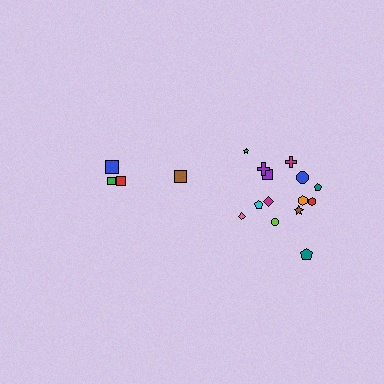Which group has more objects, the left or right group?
The right group.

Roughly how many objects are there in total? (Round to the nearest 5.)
Roughly 20 objects in total.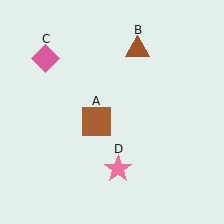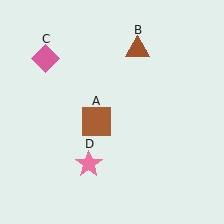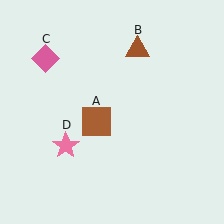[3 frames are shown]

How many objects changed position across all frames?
1 object changed position: pink star (object D).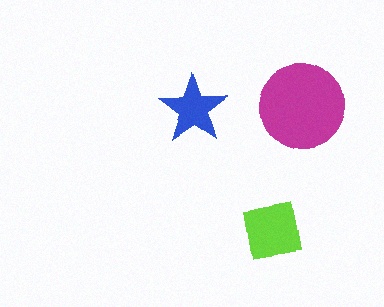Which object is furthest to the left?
The blue star is leftmost.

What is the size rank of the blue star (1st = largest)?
3rd.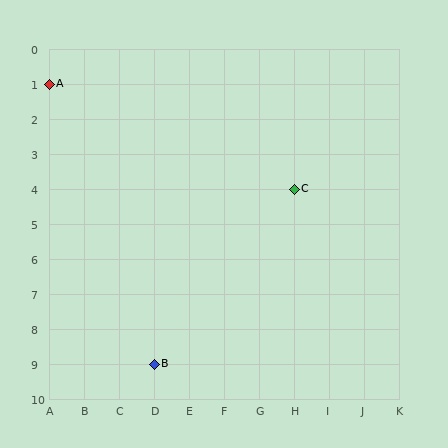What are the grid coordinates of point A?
Point A is at grid coordinates (A, 1).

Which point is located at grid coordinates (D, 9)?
Point B is at (D, 9).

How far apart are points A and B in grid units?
Points A and B are 3 columns and 8 rows apart (about 8.5 grid units diagonally).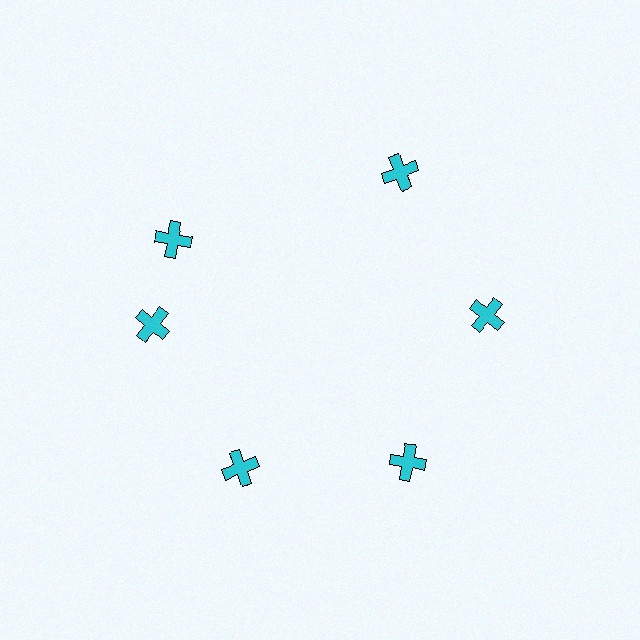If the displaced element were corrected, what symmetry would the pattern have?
It would have 6-fold rotational symmetry — the pattern would map onto itself every 60 degrees.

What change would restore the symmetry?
The symmetry would be restored by rotating it back into even spacing with its neighbors so that all 6 crosses sit at equal angles and equal distance from the center.